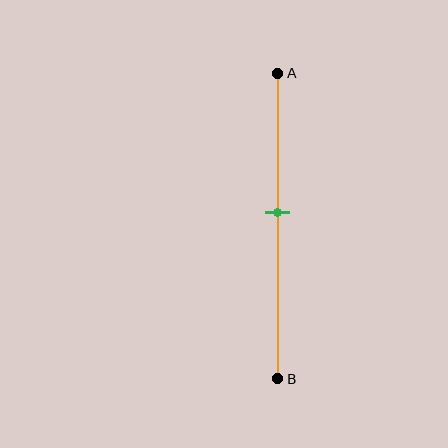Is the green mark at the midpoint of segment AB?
No, the mark is at about 45% from A, not at the 50% midpoint.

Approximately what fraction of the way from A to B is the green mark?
The green mark is approximately 45% of the way from A to B.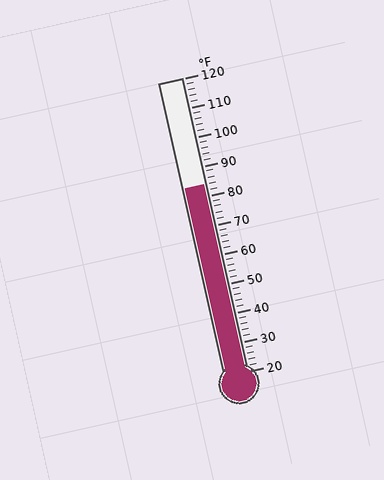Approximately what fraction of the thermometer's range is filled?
The thermometer is filled to approximately 65% of its range.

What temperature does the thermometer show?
The thermometer shows approximately 84°F.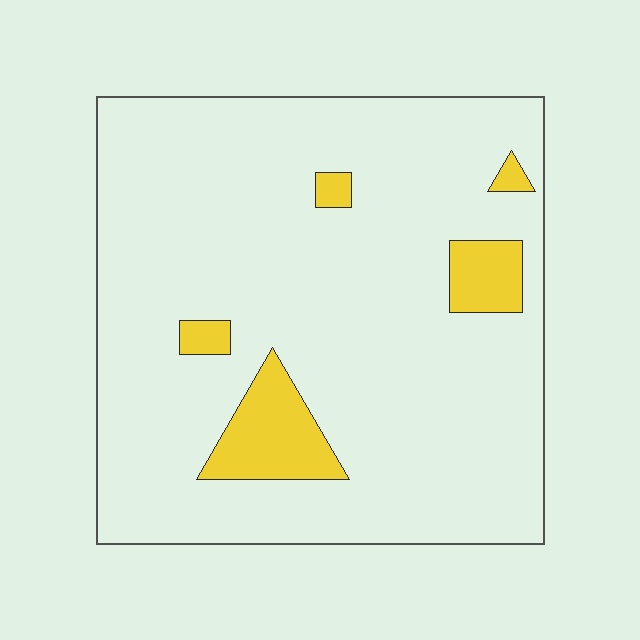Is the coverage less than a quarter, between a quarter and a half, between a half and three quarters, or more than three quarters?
Less than a quarter.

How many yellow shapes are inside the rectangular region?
5.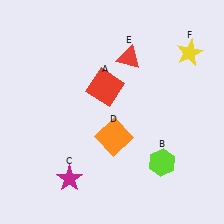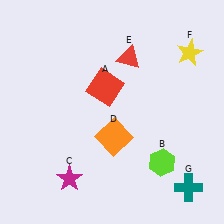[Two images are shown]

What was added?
A teal cross (G) was added in Image 2.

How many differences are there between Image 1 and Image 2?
There is 1 difference between the two images.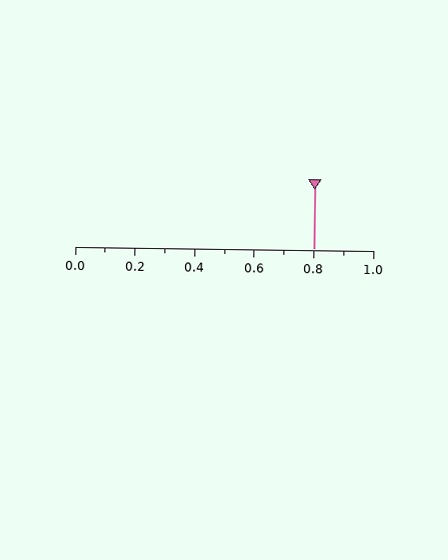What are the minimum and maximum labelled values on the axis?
The axis runs from 0.0 to 1.0.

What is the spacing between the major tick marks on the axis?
The major ticks are spaced 0.2 apart.